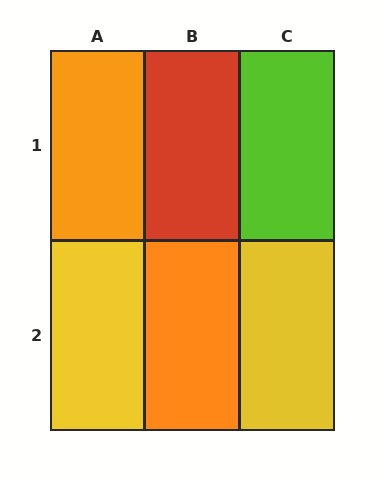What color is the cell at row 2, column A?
Yellow.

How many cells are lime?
1 cell is lime.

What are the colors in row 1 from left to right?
Orange, red, lime.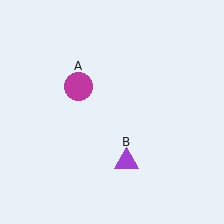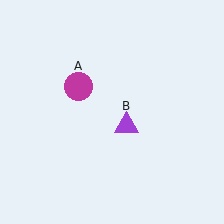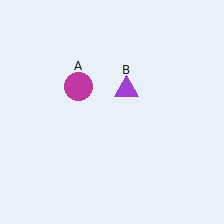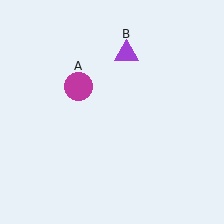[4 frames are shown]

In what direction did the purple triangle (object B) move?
The purple triangle (object B) moved up.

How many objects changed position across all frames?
1 object changed position: purple triangle (object B).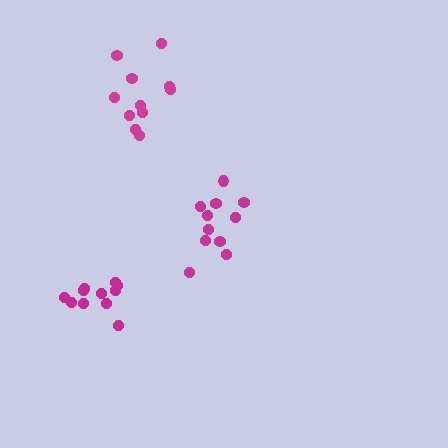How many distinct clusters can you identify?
There are 3 distinct clusters.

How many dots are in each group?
Group 1: 11 dots, Group 2: 11 dots, Group 3: 11 dots (33 total).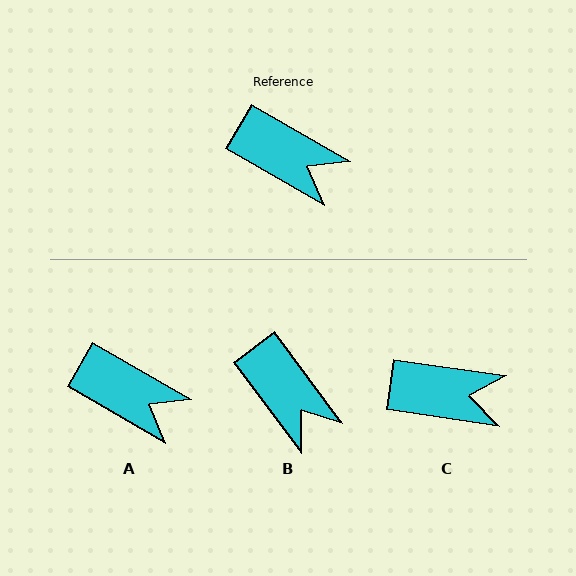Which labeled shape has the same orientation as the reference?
A.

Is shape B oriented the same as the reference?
No, it is off by about 23 degrees.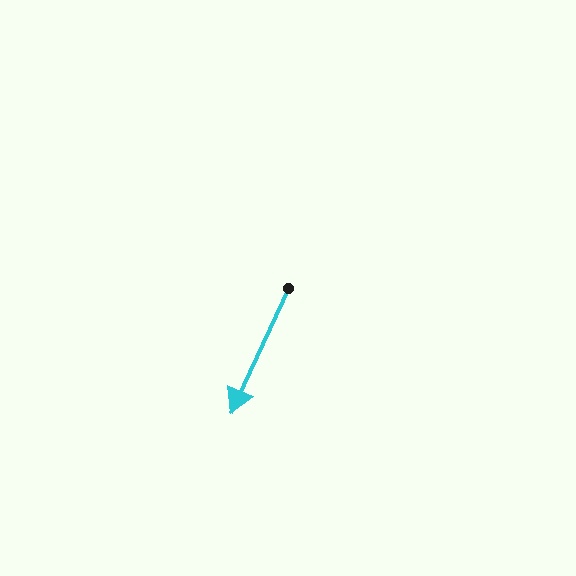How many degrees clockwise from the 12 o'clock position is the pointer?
Approximately 205 degrees.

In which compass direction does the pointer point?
Southwest.